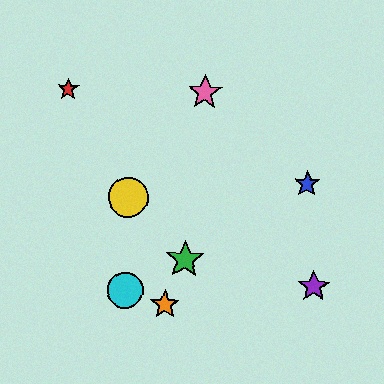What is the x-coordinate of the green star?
The green star is at x≈185.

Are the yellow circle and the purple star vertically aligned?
No, the yellow circle is at x≈129 and the purple star is at x≈314.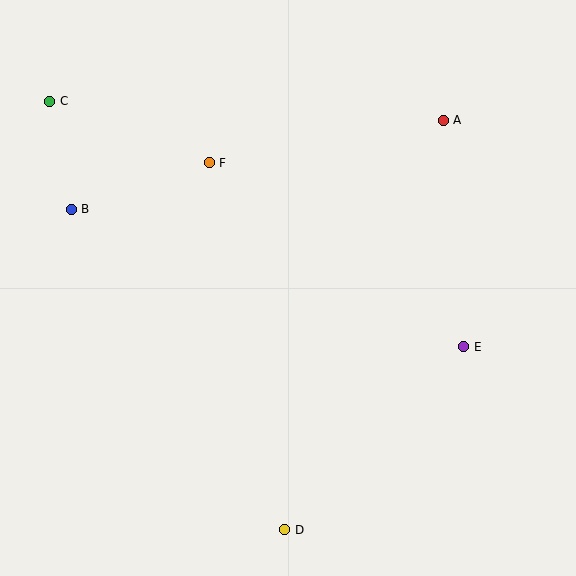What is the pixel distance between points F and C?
The distance between F and C is 171 pixels.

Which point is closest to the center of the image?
Point F at (209, 163) is closest to the center.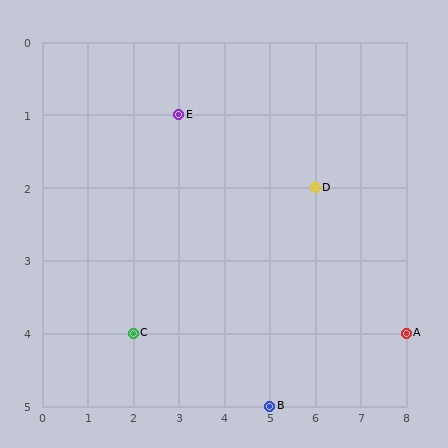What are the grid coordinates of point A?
Point A is at grid coordinates (8, 4).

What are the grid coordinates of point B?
Point B is at grid coordinates (5, 5).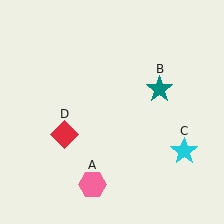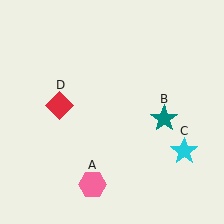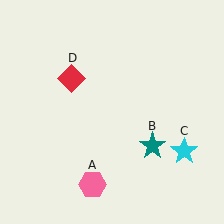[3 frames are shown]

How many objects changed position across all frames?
2 objects changed position: teal star (object B), red diamond (object D).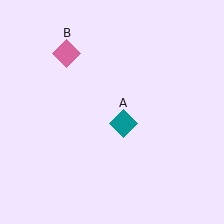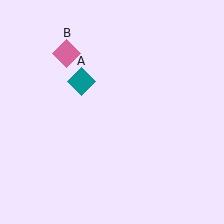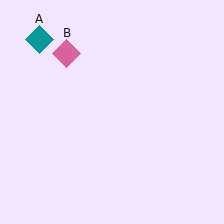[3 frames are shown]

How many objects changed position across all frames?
1 object changed position: teal diamond (object A).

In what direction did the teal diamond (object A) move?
The teal diamond (object A) moved up and to the left.